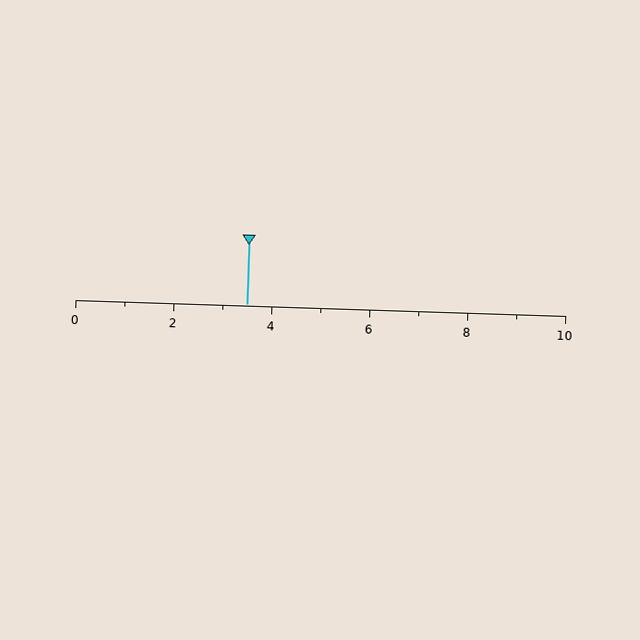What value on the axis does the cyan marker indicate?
The marker indicates approximately 3.5.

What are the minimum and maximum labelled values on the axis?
The axis runs from 0 to 10.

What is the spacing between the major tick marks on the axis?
The major ticks are spaced 2 apart.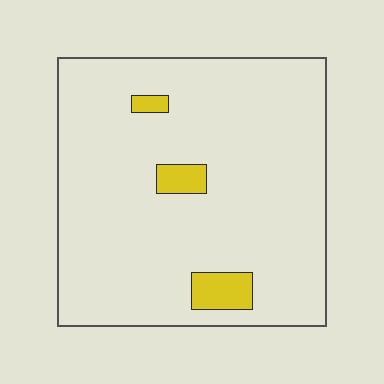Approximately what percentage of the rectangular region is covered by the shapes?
Approximately 5%.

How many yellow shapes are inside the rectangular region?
3.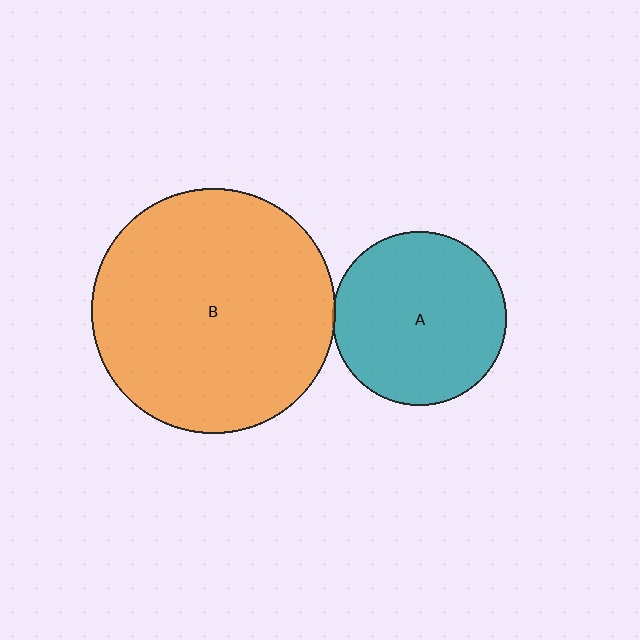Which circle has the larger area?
Circle B (orange).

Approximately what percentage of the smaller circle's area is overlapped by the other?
Approximately 5%.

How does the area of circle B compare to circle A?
Approximately 2.0 times.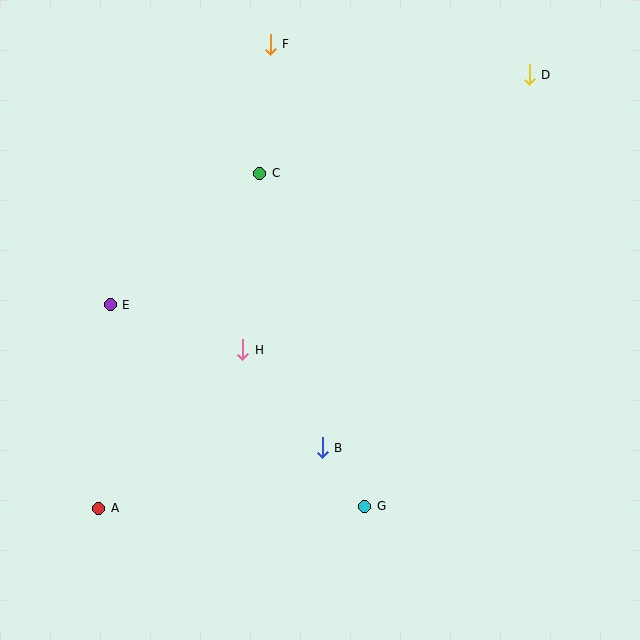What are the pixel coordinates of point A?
Point A is at (99, 508).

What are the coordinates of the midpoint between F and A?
The midpoint between F and A is at (184, 276).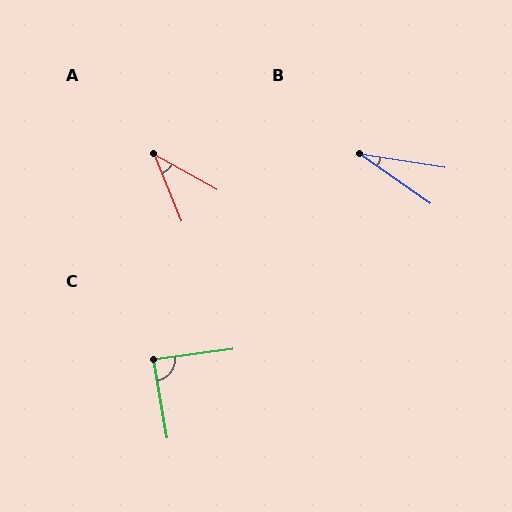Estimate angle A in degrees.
Approximately 39 degrees.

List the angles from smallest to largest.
B (26°), A (39°), C (88°).